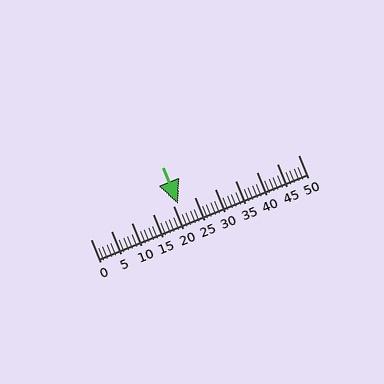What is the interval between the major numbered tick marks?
The major tick marks are spaced 5 units apart.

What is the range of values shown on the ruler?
The ruler shows values from 0 to 50.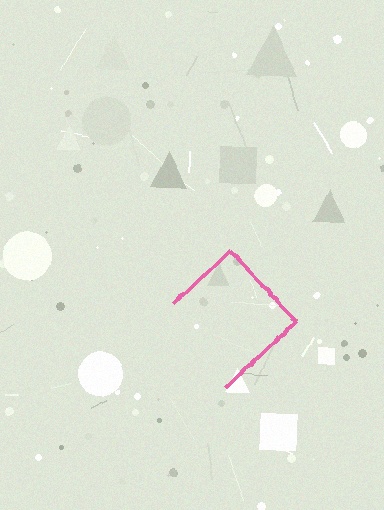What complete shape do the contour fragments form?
The contour fragments form a diamond.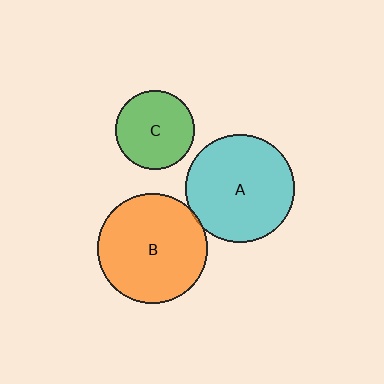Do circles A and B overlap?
Yes.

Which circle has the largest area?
Circle B (orange).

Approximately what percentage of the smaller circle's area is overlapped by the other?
Approximately 5%.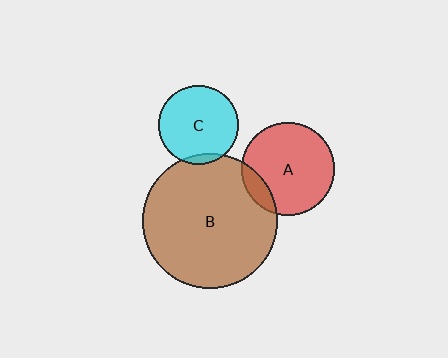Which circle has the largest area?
Circle B (brown).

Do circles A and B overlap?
Yes.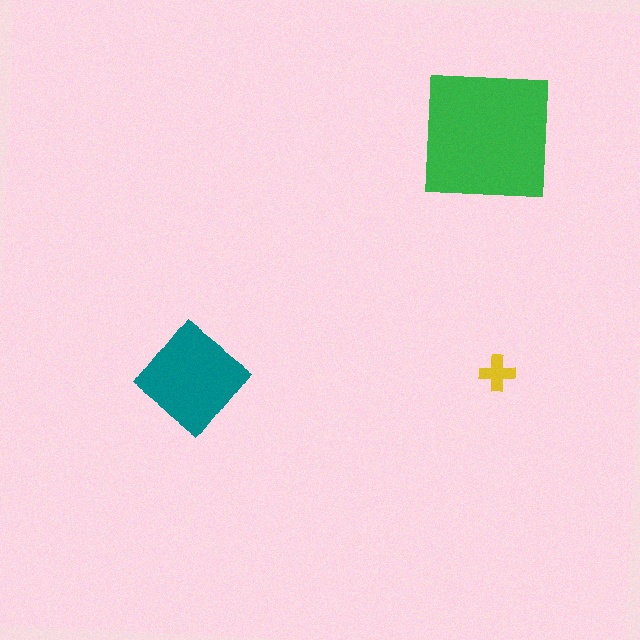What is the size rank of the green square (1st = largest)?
1st.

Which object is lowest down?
The teal diamond is bottommost.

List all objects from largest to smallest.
The green square, the teal diamond, the yellow cross.